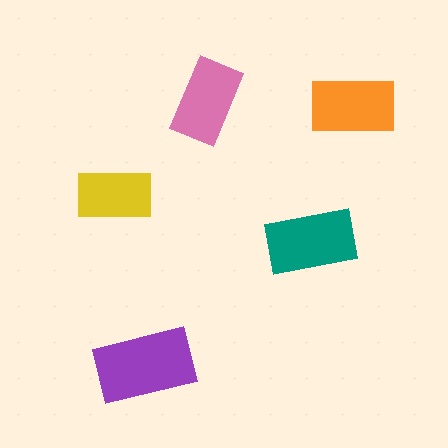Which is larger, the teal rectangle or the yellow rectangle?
The teal one.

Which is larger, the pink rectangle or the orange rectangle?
The orange one.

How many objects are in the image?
There are 5 objects in the image.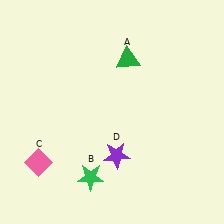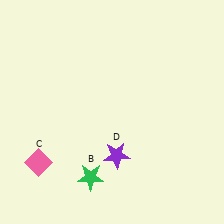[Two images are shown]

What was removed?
The green triangle (A) was removed in Image 2.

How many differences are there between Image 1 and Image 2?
There is 1 difference between the two images.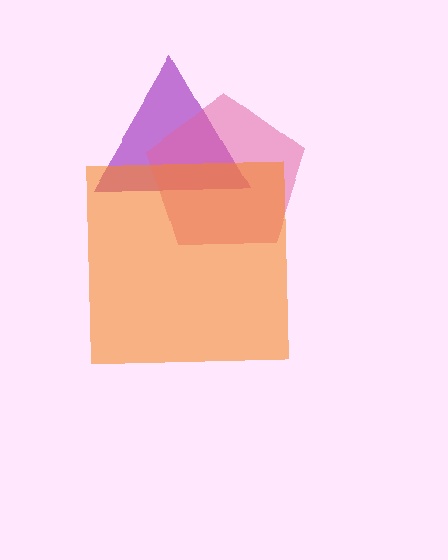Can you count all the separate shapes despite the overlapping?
Yes, there are 3 separate shapes.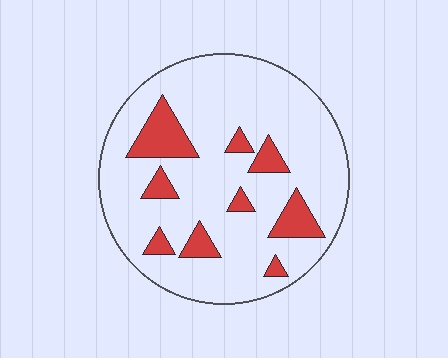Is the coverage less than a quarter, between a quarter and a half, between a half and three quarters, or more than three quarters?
Less than a quarter.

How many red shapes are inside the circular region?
9.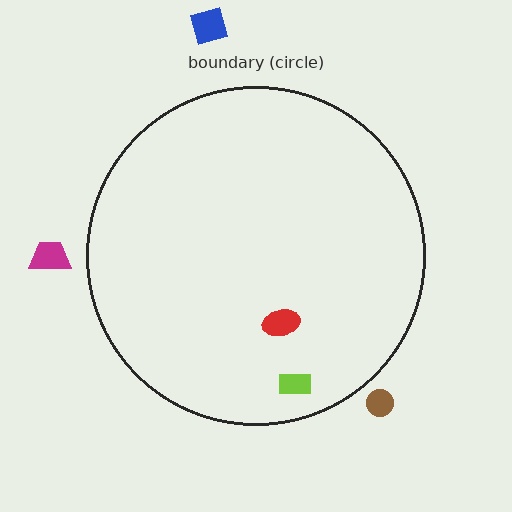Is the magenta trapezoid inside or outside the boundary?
Outside.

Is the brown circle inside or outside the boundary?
Outside.